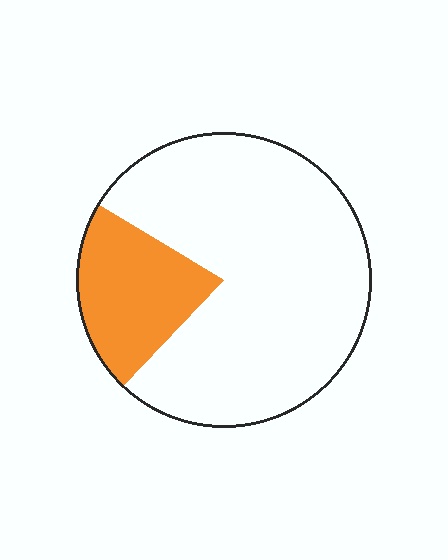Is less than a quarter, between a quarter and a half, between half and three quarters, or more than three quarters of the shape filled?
Less than a quarter.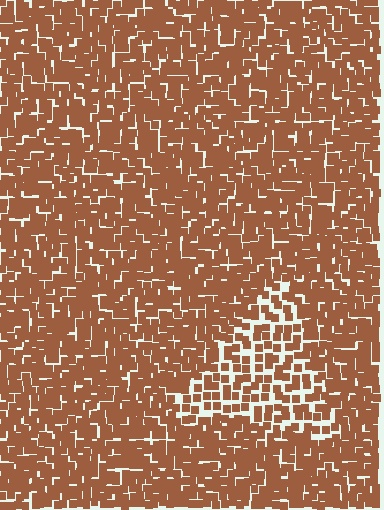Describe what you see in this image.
The image contains small brown elements arranged at two different densities. A triangle-shaped region is visible where the elements are less densely packed than the surrounding area.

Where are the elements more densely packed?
The elements are more densely packed outside the triangle boundary.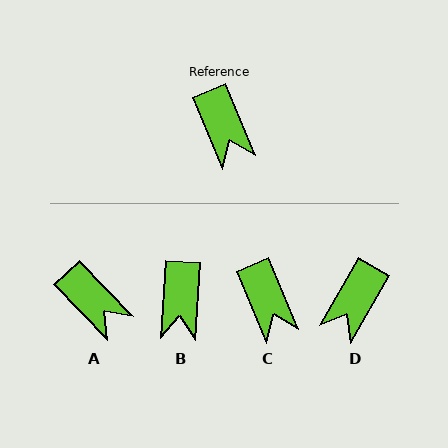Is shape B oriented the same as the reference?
No, it is off by about 26 degrees.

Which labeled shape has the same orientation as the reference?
C.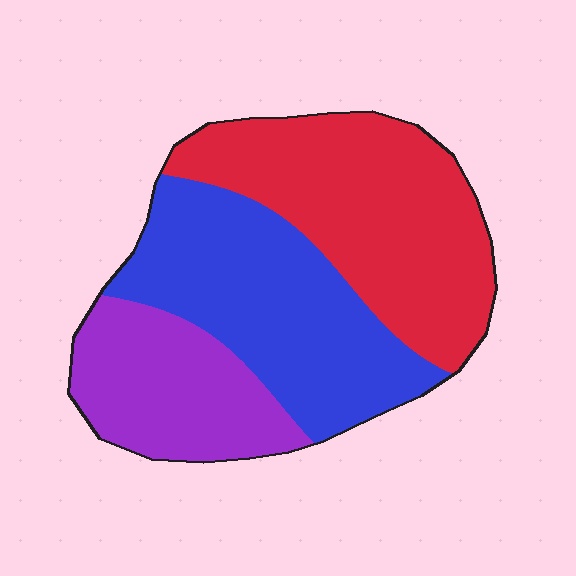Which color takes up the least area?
Purple, at roughly 25%.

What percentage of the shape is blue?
Blue covers around 35% of the shape.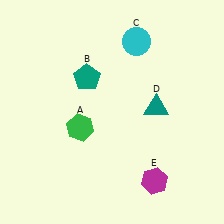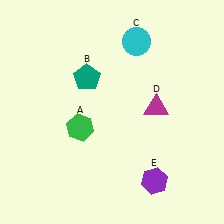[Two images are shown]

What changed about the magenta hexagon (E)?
In Image 1, E is magenta. In Image 2, it changed to purple.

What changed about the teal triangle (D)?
In Image 1, D is teal. In Image 2, it changed to magenta.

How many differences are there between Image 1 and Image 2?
There are 2 differences between the two images.